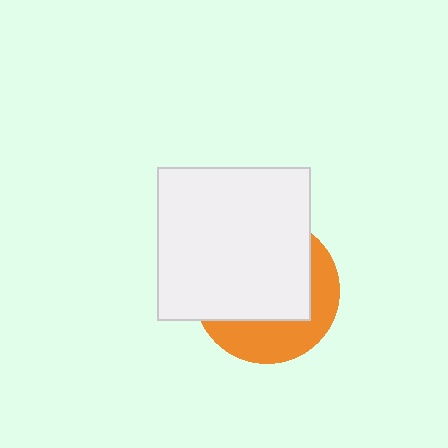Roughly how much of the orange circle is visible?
A small part of it is visible (roughly 36%).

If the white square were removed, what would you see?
You would see the complete orange circle.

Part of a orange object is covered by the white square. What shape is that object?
It is a circle.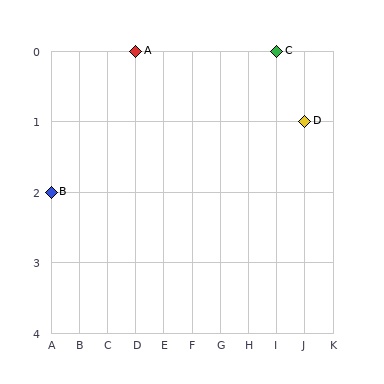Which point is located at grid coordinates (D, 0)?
Point A is at (D, 0).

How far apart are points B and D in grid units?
Points B and D are 9 columns and 1 row apart (about 9.1 grid units diagonally).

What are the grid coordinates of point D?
Point D is at grid coordinates (J, 1).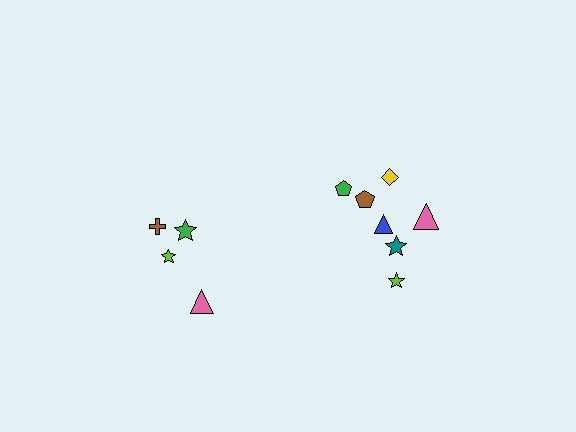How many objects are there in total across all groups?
There are 11 objects.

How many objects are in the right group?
There are 7 objects.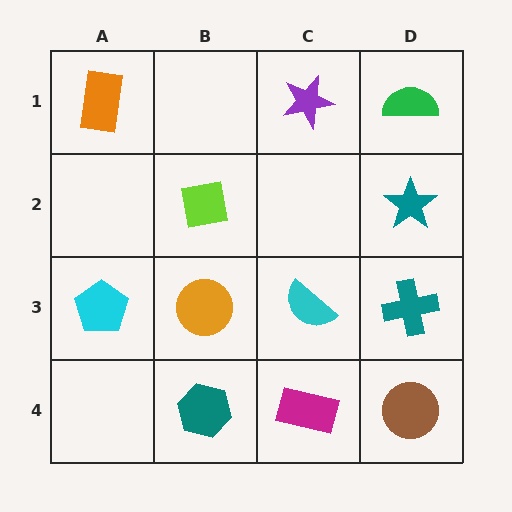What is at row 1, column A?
An orange rectangle.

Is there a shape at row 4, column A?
No, that cell is empty.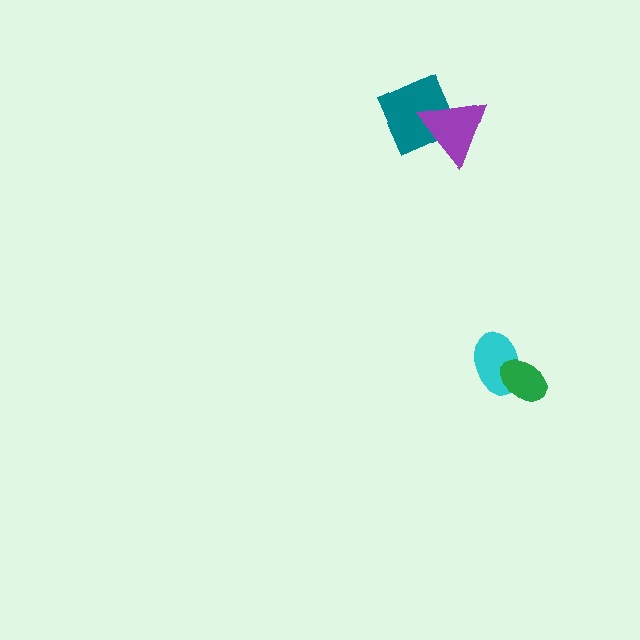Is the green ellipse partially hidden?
No, no other shape covers it.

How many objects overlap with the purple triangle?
1 object overlaps with the purple triangle.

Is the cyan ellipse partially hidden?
Yes, it is partially covered by another shape.